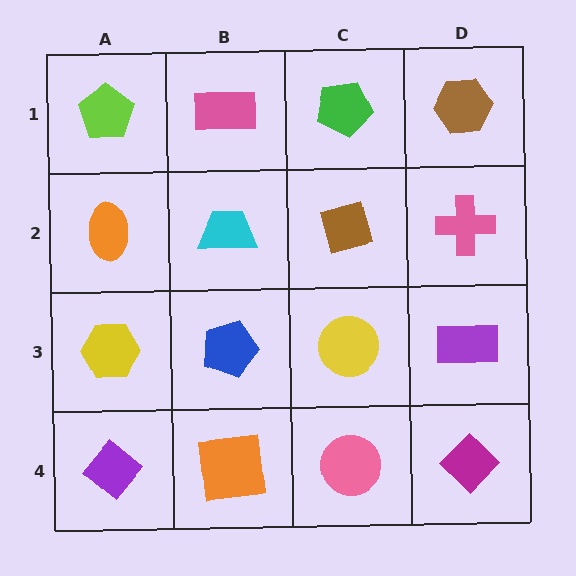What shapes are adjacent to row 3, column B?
A cyan trapezoid (row 2, column B), an orange square (row 4, column B), a yellow hexagon (row 3, column A), a yellow circle (row 3, column C).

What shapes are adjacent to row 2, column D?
A brown hexagon (row 1, column D), a purple rectangle (row 3, column D), a brown diamond (row 2, column C).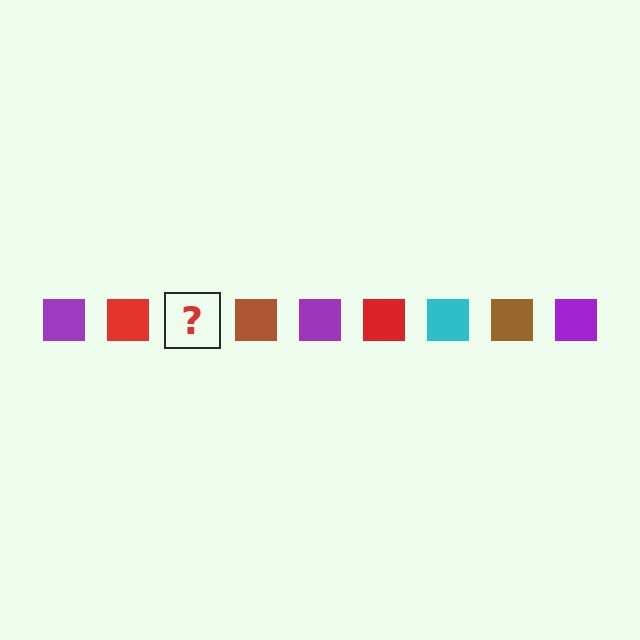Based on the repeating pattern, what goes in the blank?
The blank should be a cyan square.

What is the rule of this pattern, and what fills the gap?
The rule is that the pattern cycles through purple, red, cyan, brown squares. The gap should be filled with a cyan square.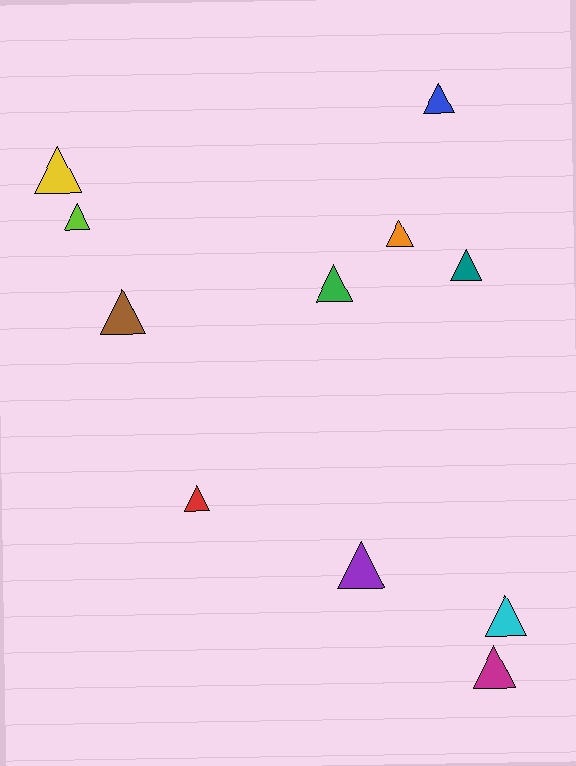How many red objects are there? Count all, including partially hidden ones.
There is 1 red object.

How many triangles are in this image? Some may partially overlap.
There are 11 triangles.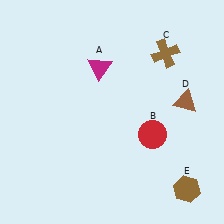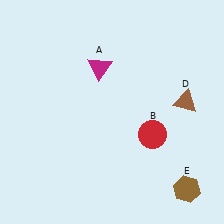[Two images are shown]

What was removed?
The brown cross (C) was removed in Image 2.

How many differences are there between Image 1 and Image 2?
There is 1 difference between the two images.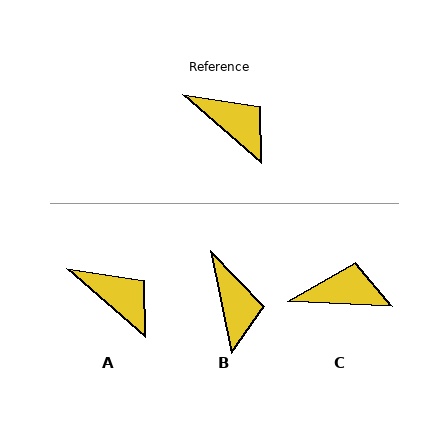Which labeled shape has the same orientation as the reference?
A.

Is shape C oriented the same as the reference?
No, it is off by about 39 degrees.